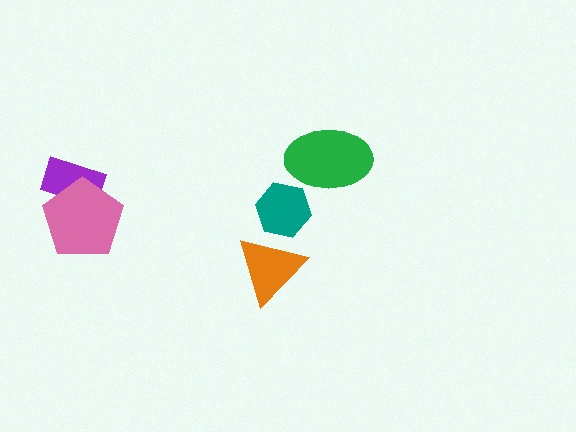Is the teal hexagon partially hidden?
No, no other shape covers it.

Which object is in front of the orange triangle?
The teal hexagon is in front of the orange triangle.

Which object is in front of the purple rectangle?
The pink pentagon is in front of the purple rectangle.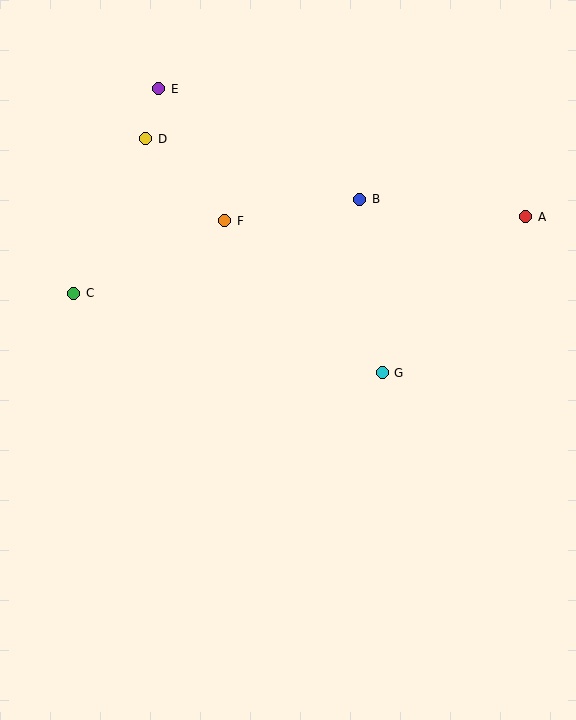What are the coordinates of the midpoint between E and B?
The midpoint between E and B is at (259, 144).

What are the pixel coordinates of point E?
Point E is at (159, 89).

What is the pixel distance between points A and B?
The distance between A and B is 167 pixels.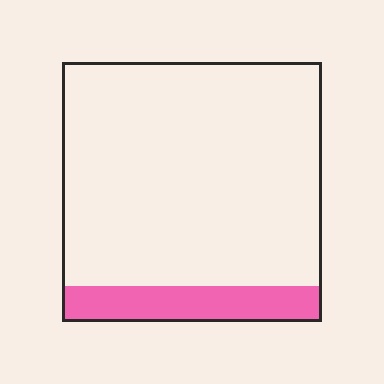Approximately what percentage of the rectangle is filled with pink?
Approximately 15%.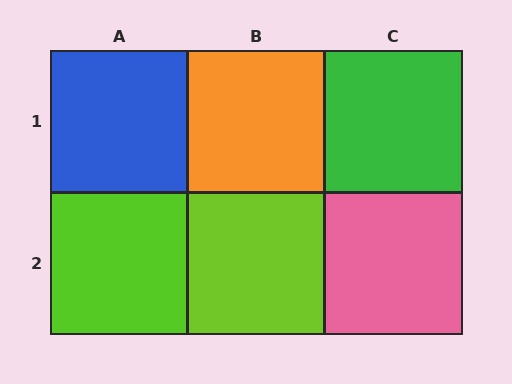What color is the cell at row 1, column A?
Blue.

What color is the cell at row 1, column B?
Orange.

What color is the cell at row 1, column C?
Green.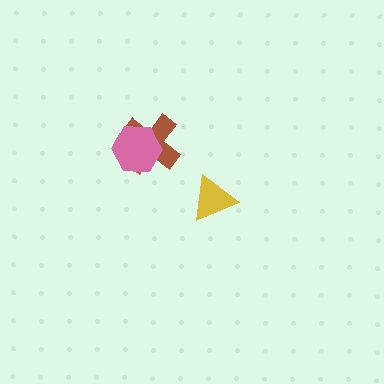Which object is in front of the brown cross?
The pink hexagon is in front of the brown cross.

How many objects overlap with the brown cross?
1 object overlaps with the brown cross.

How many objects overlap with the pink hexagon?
1 object overlaps with the pink hexagon.